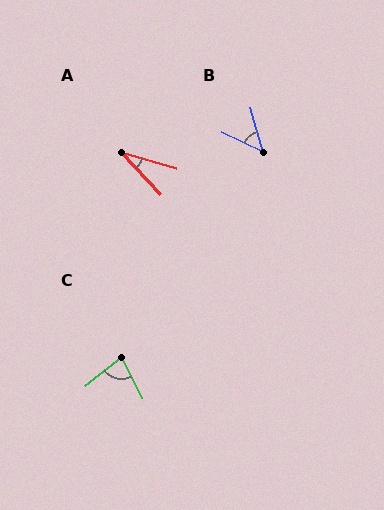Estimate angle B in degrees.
Approximately 50 degrees.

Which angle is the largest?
C, at approximately 78 degrees.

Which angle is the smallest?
A, at approximately 31 degrees.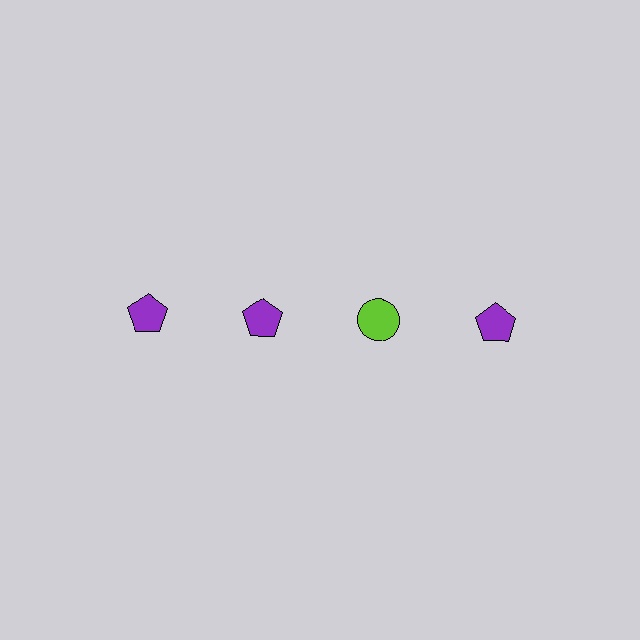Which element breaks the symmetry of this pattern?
The lime circle in the top row, center column breaks the symmetry. All other shapes are purple pentagons.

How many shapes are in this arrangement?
There are 4 shapes arranged in a grid pattern.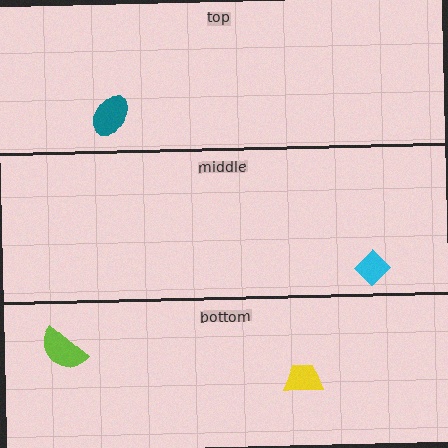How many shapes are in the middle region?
1.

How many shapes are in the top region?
1.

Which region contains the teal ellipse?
The top region.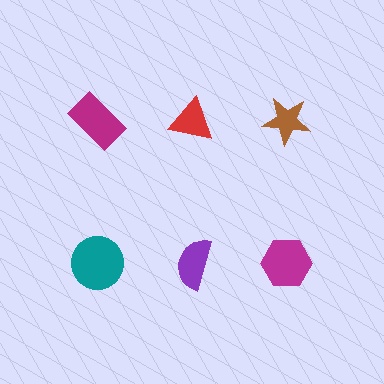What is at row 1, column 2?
A red triangle.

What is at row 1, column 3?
A brown star.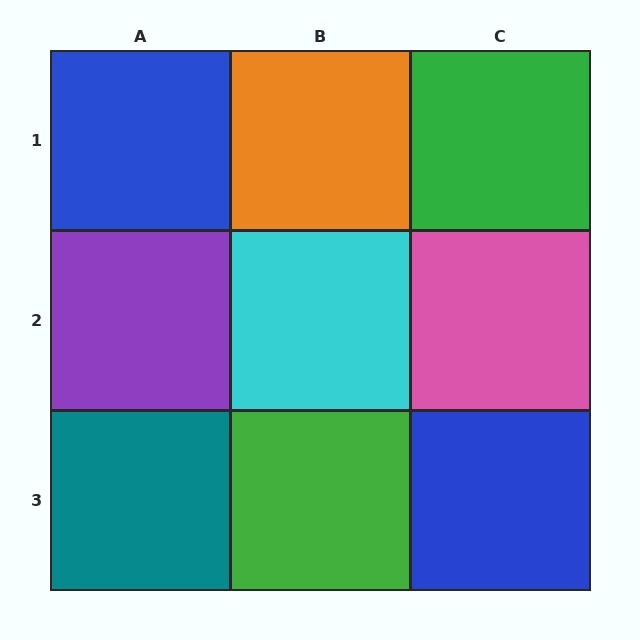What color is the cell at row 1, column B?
Orange.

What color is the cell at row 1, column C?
Green.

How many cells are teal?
1 cell is teal.